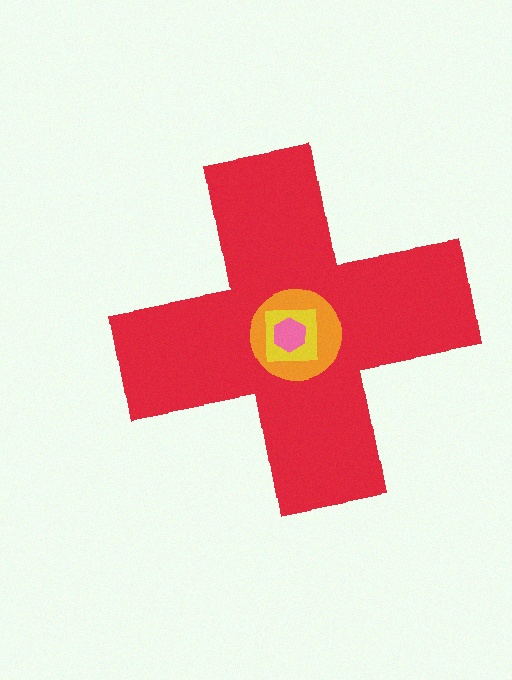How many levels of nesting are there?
4.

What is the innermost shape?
The pink hexagon.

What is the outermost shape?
The red cross.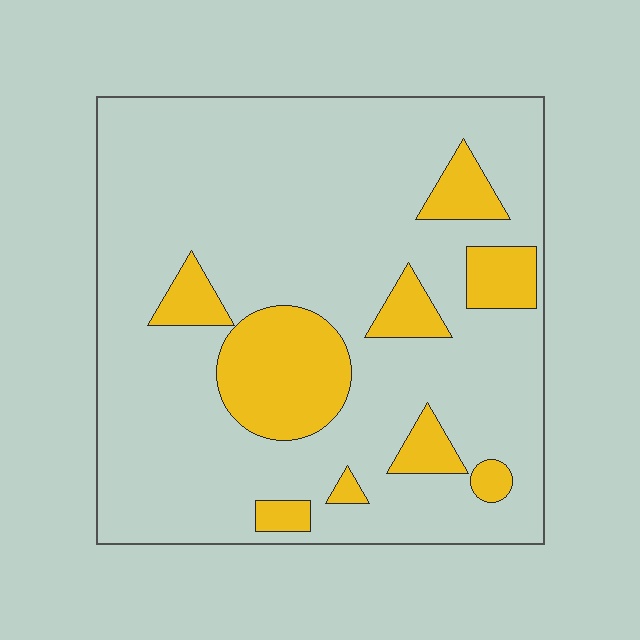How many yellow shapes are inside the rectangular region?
9.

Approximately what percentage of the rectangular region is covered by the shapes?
Approximately 20%.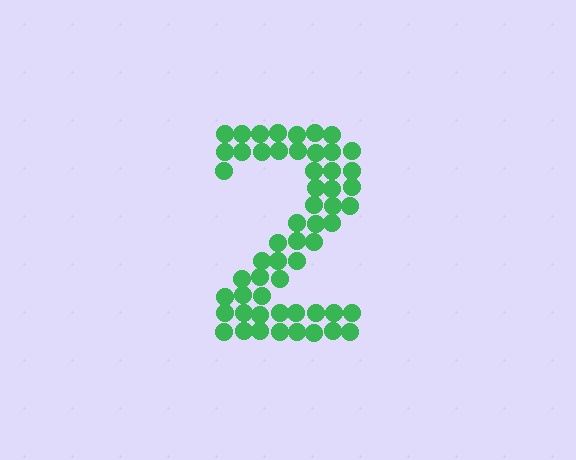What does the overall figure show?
The overall figure shows the digit 2.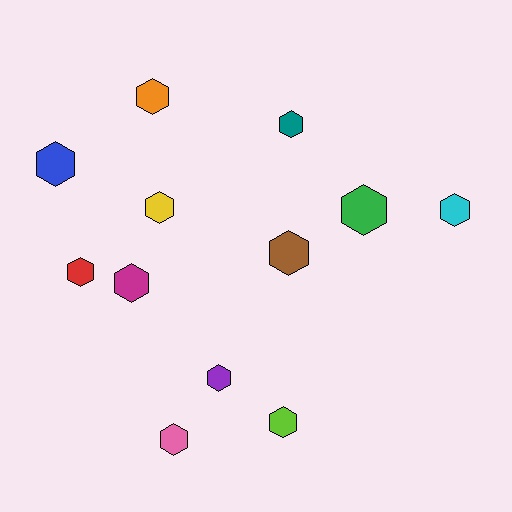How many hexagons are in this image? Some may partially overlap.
There are 12 hexagons.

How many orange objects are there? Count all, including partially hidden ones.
There is 1 orange object.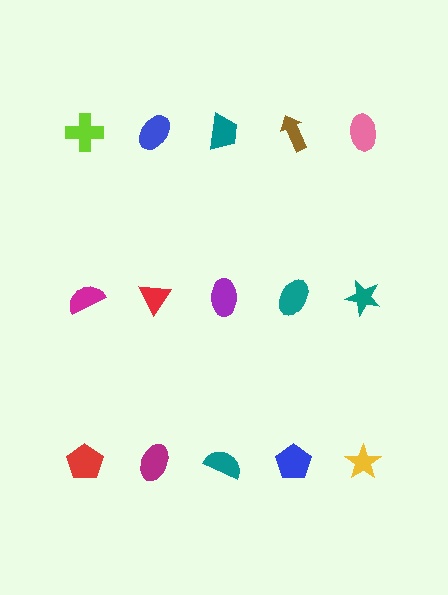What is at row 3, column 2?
A magenta ellipse.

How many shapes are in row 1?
5 shapes.